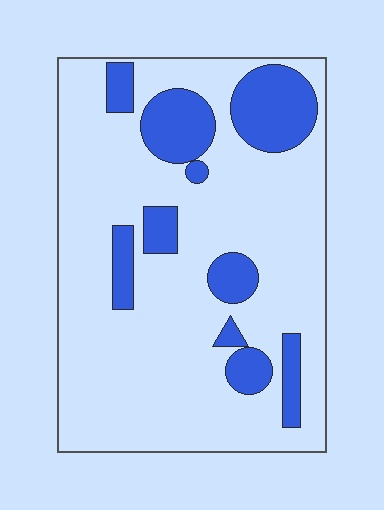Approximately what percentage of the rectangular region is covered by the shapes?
Approximately 20%.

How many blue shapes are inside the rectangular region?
10.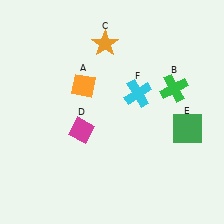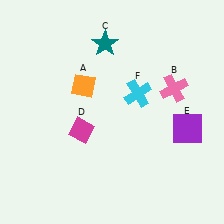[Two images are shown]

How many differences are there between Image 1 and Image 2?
There are 3 differences between the two images.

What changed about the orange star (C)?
In Image 1, C is orange. In Image 2, it changed to teal.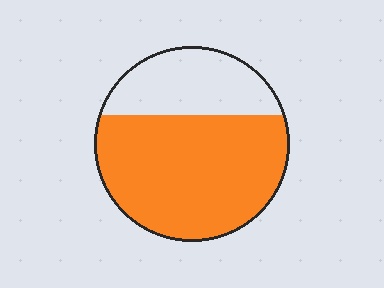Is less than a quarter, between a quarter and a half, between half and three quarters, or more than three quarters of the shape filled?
Between half and three quarters.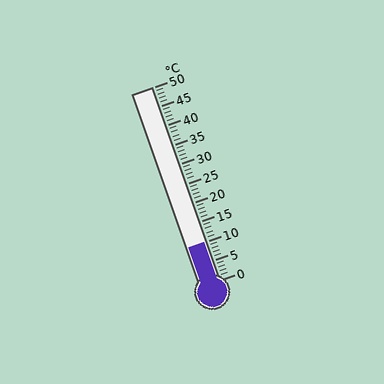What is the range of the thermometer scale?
The thermometer scale ranges from 0°C to 50°C.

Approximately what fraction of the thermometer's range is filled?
The thermometer is filled to approximately 20% of its range.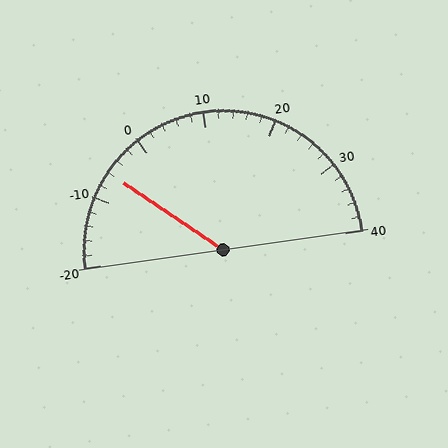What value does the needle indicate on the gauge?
The needle indicates approximately -6.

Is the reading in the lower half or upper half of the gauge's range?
The reading is in the lower half of the range (-20 to 40).